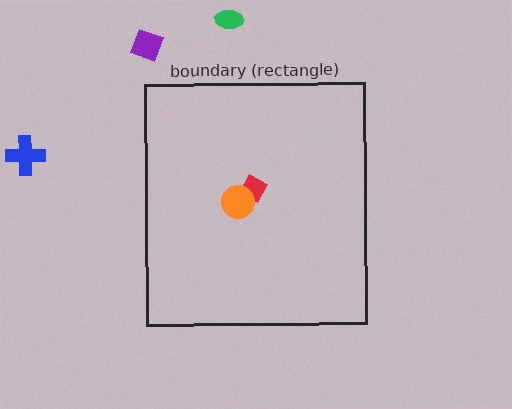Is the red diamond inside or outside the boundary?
Inside.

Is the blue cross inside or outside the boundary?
Outside.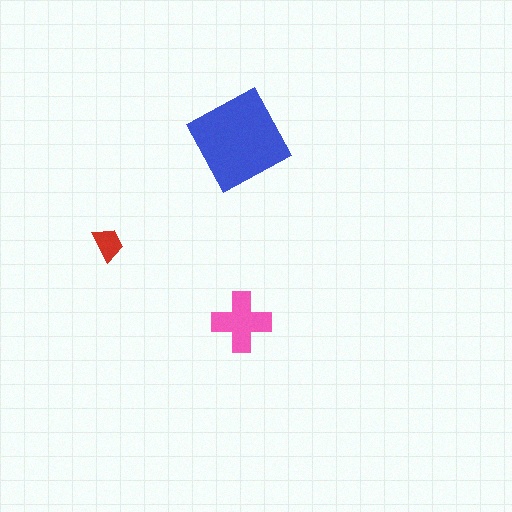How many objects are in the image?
There are 3 objects in the image.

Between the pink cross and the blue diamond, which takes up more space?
The blue diamond.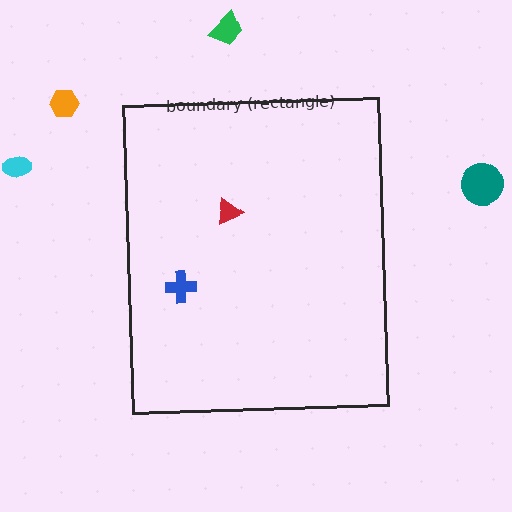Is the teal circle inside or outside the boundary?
Outside.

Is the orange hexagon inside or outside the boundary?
Outside.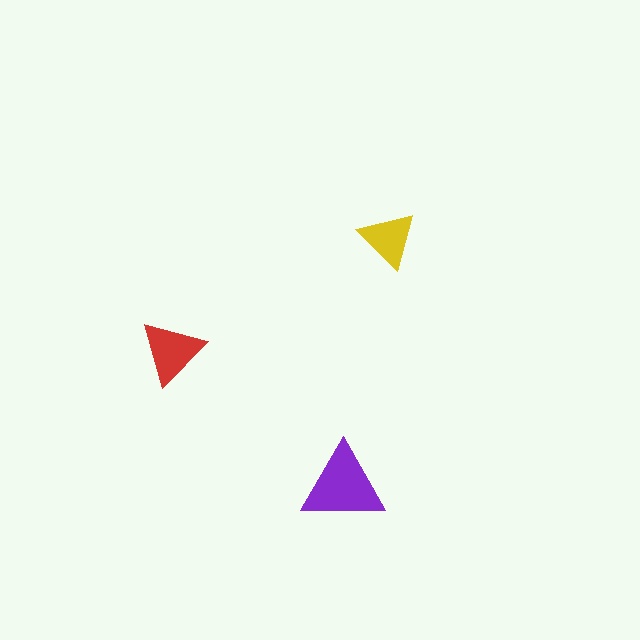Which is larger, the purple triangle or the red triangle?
The purple one.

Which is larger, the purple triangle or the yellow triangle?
The purple one.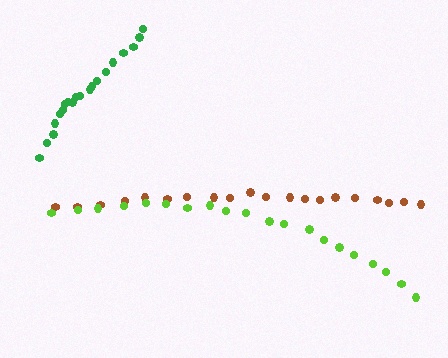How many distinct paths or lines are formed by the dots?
There are 3 distinct paths.